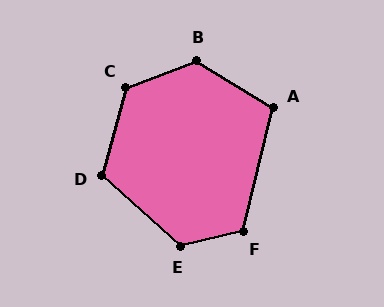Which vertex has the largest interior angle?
B, at approximately 127 degrees.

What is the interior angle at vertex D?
Approximately 116 degrees (obtuse).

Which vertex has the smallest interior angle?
A, at approximately 108 degrees.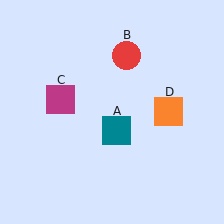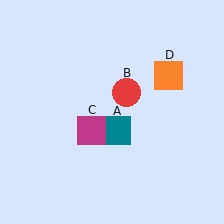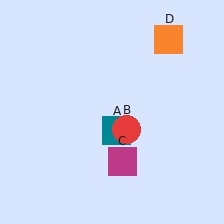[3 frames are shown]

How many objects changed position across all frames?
3 objects changed position: red circle (object B), magenta square (object C), orange square (object D).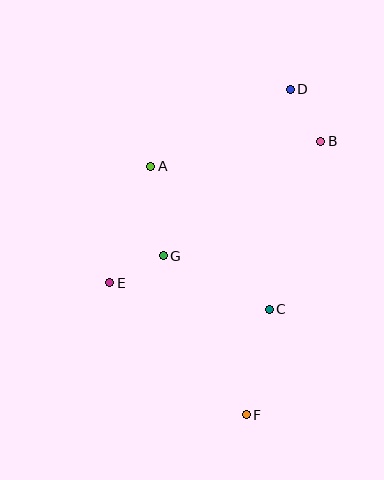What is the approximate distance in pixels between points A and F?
The distance between A and F is approximately 266 pixels.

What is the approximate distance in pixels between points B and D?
The distance between B and D is approximately 60 pixels.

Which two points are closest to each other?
Points E and G are closest to each other.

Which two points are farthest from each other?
Points D and F are farthest from each other.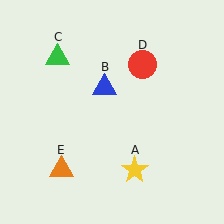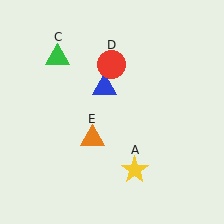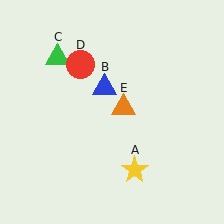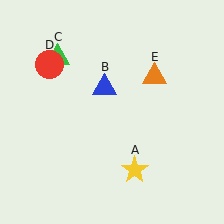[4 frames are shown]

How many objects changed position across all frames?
2 objects changed position: red circle (object D), orange triangle (object E).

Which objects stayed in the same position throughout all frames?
Yellow star (object A) and blue triangle (object B) and green triangle (object C) remained stationary.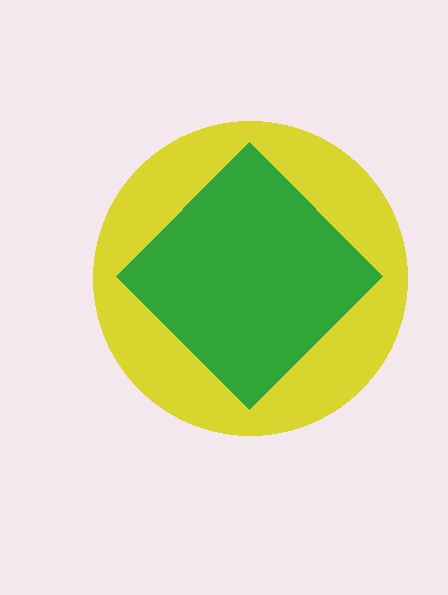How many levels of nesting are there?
2.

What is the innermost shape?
The green diamond.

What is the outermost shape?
The yellow circle.